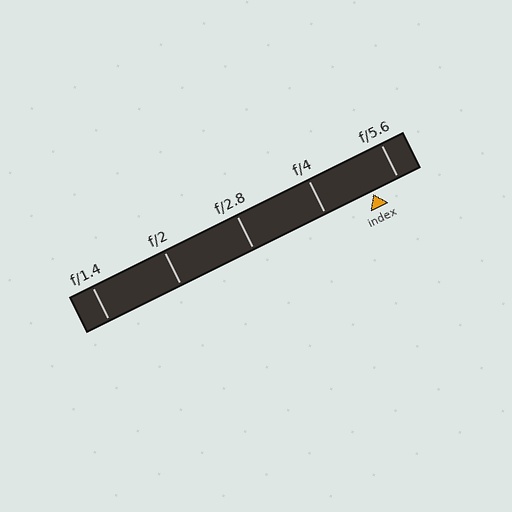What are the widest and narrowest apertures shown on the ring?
The widest aperture shown is f/1.4 and the narrowest is f/5.6.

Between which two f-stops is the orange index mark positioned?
The index mark is between f/4 and f/5.6.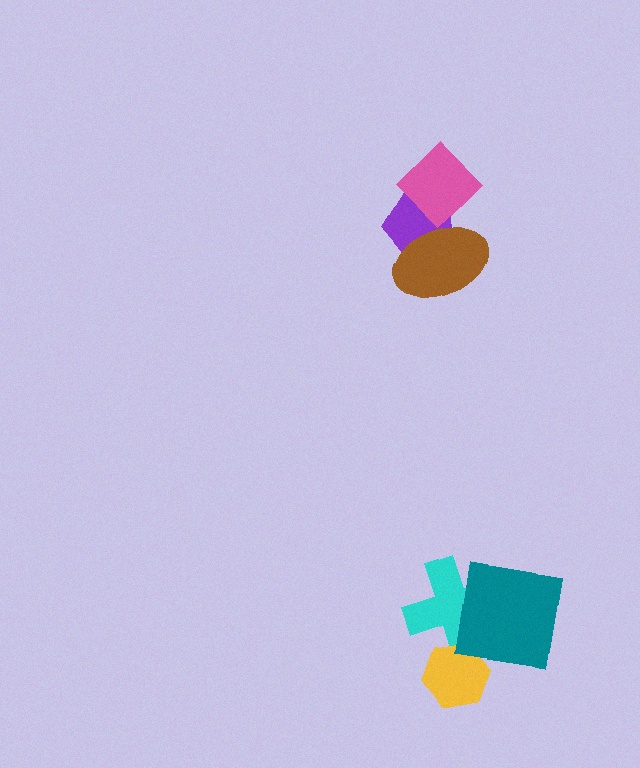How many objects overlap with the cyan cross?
2 objects overlap with the cyan cross.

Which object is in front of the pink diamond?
The brown ellipse is in front of the pink diamond.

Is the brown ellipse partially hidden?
No, no other shape covers it.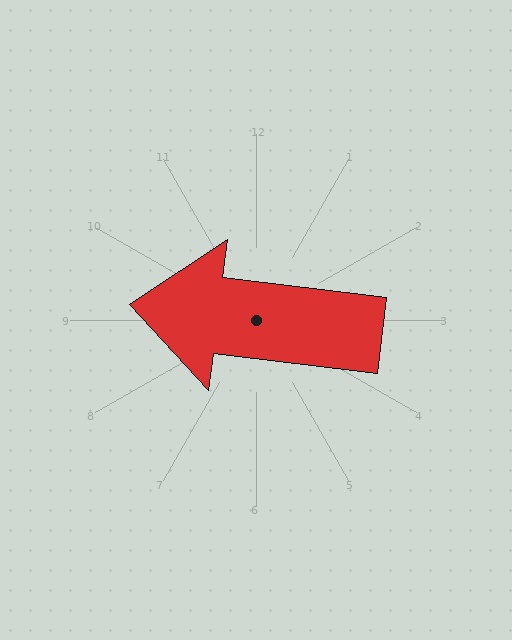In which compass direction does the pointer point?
West.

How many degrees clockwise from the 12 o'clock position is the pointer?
Approximately 277 degrees.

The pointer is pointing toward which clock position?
Roughly 9 o'clock.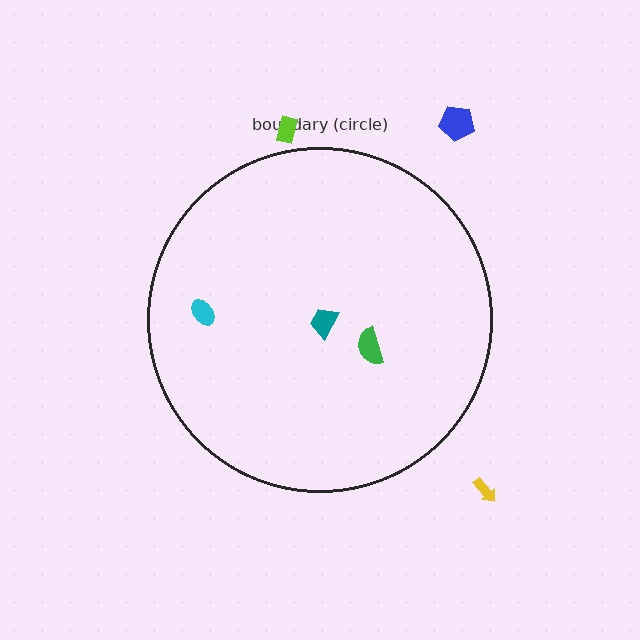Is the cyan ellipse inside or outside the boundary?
Inside.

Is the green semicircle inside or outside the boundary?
Inside.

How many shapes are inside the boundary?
3 inside, 3 outside.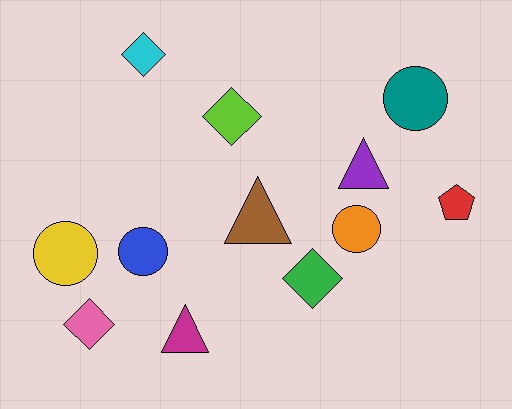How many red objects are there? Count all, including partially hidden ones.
There is 1 red object.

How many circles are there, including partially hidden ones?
There are 4 circles.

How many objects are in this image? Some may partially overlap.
There are 12 objects.